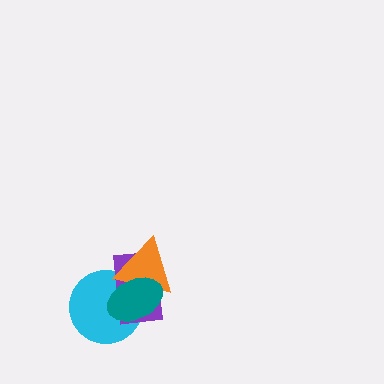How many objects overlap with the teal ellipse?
3 objects overlap with the teal ellipse.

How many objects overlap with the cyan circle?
3 objects overlap with the cyan circle.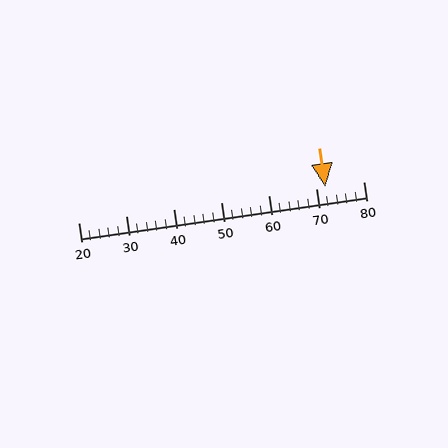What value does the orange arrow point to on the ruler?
The orange arrow points to approximately 72.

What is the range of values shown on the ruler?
The ruler shows values from 20 to 80.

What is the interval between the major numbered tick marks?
The major tick marks are spaced 10 units apart.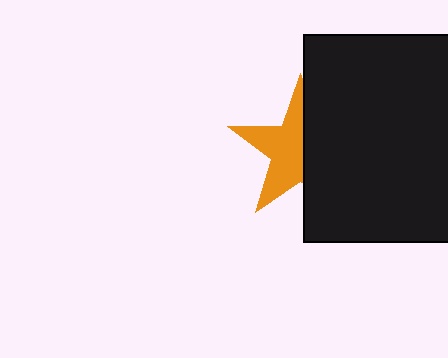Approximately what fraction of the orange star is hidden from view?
Roughly 46% of the orange star is hidden behind the black rectangle.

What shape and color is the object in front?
The object in front is a black rectangle.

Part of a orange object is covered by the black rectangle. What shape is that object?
It is a star.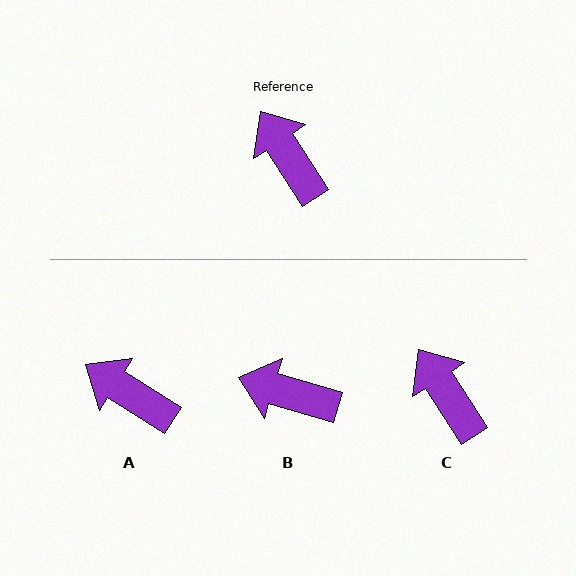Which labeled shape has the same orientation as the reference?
C.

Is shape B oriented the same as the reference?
No, it is off by about 41 degrees.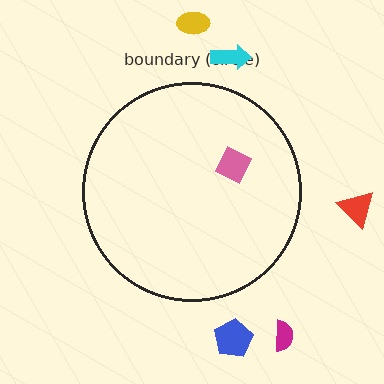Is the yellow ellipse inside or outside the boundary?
Outside.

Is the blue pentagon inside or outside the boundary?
Outside.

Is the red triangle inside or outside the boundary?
Outside.